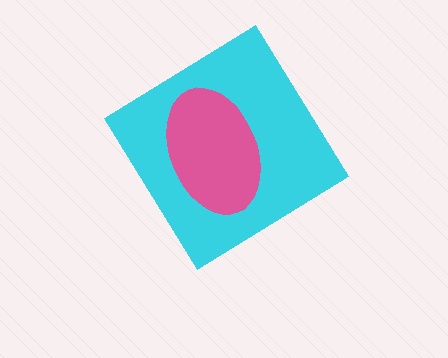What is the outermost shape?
The cyan diamond.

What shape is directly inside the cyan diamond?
The pink ellipse.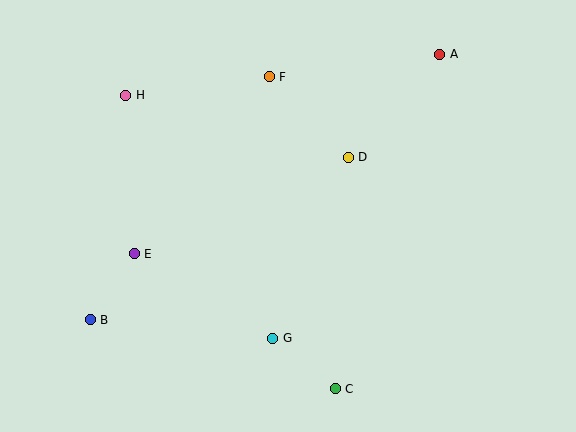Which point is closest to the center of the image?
Point D at (348, 157) is closest to the center.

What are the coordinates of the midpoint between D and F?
The midpoint between D and F is at (309, 117).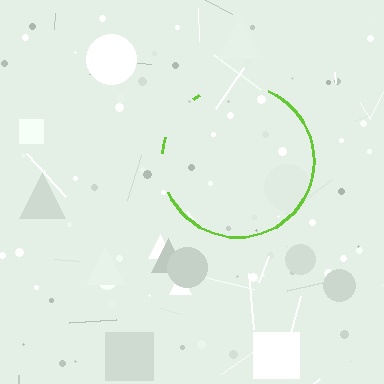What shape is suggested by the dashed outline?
The dashed outline suggests a circle.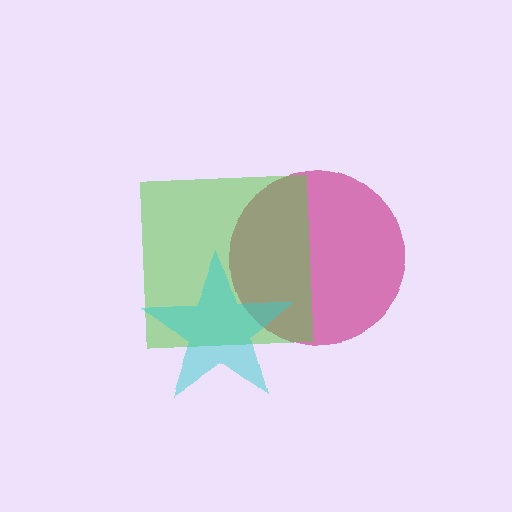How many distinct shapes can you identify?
There are 3 distinct shapes: a magenta circle, a lime square, a cyan star.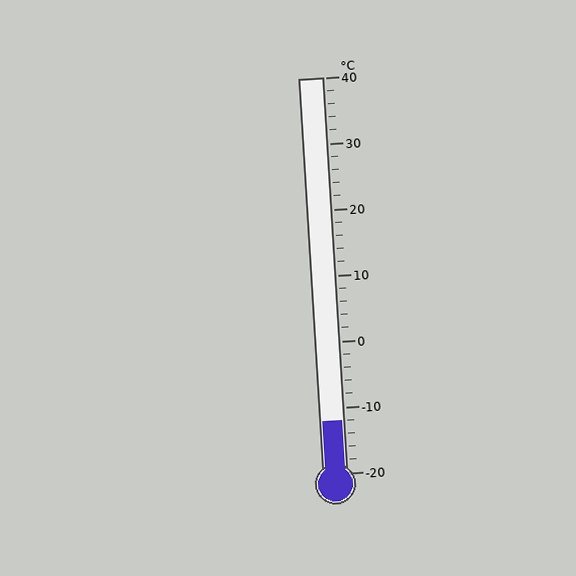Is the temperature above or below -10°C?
The temperature is below -10°C.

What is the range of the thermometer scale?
The thermometer scale ranges from -20°C to 40°C.